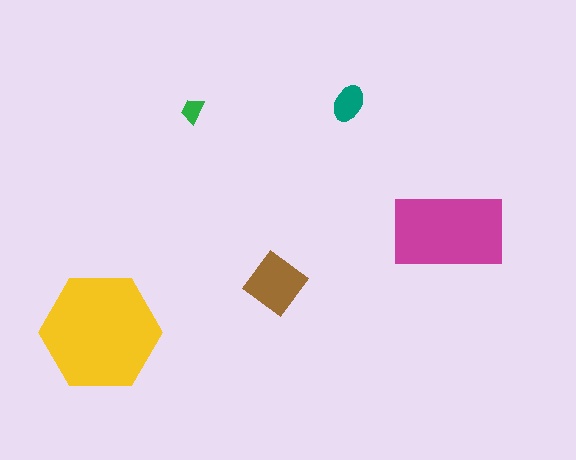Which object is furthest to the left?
The yellow hexagon is leftmost.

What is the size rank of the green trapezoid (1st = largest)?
5th.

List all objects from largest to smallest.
The yellow hexagon, the magenta rectangle, the brown diamond, the teal ellipse, the green trapezoid.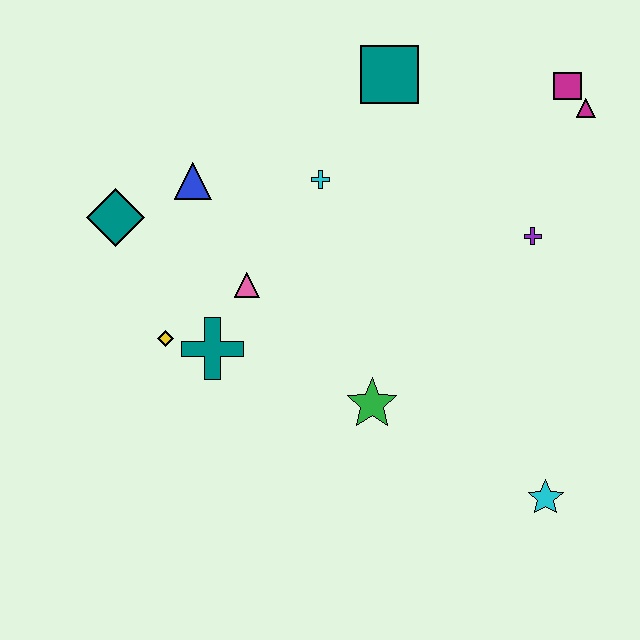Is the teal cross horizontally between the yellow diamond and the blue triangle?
No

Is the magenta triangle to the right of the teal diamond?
Yes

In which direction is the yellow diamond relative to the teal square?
The yellow diamond is below the teal square.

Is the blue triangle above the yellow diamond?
Yes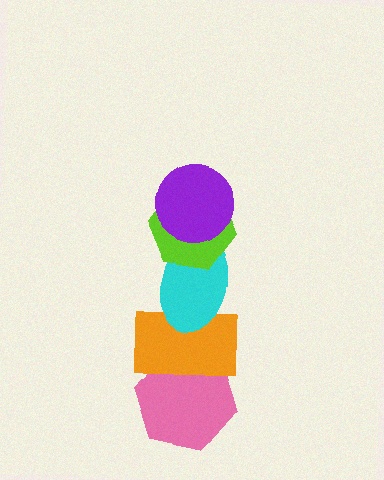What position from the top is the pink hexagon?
The pink hexagon is 5th from the top.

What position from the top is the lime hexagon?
The lime hexagon is 2nd from the top.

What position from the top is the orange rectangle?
The orange rectangle is 4th from the top.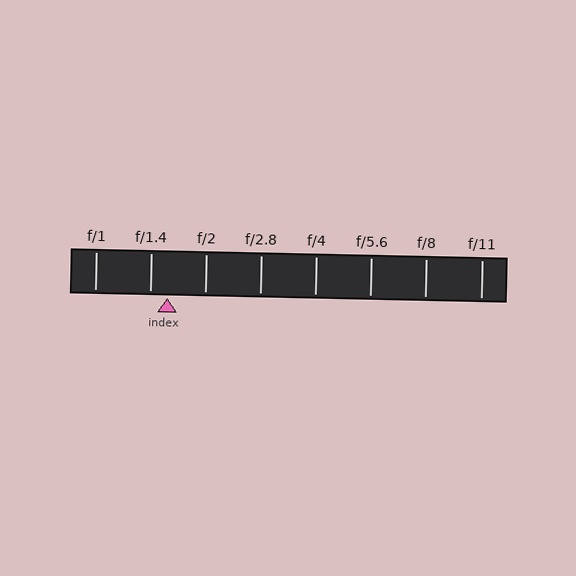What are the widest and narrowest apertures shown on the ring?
The widest aperture shown is f/1 and the narrowest is f/11.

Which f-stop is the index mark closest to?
The index mark is closest to f/1.4.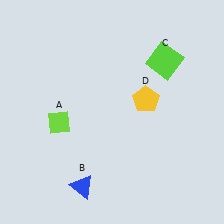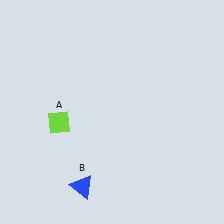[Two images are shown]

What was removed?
The lime square (C), the yellow pentagon (D) were removed in Image 2.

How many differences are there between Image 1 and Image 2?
There are 2 differences between the two images.